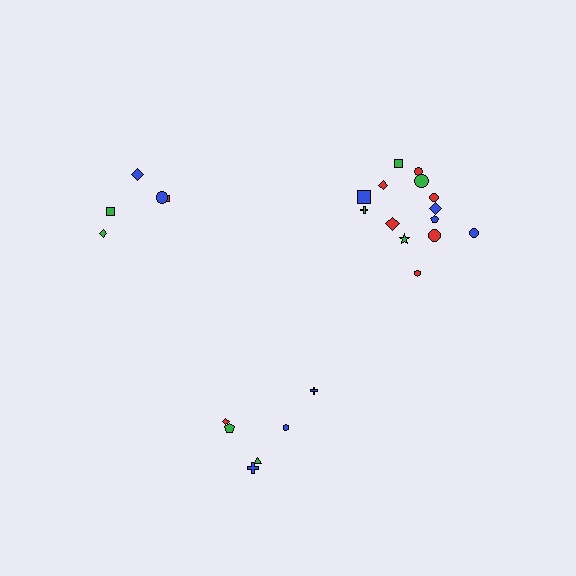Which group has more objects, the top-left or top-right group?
The top-right group.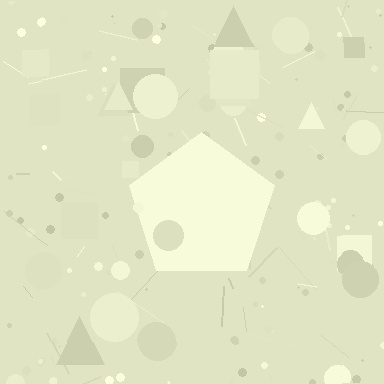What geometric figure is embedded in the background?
A pentagon is embedded in the background.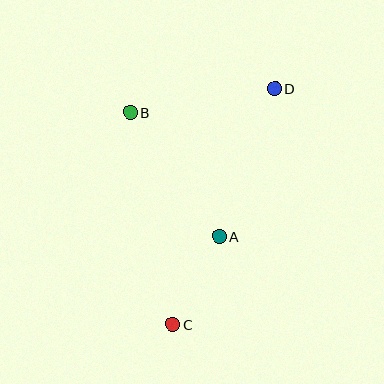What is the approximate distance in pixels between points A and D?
The distance between A and D is approximately 158 pixels.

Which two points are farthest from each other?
Points C and D are farthest from each other.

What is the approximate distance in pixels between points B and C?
The distance between B and C is approximately 216 pixels.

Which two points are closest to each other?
Points A and C are closest to each other.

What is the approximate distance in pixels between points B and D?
The distance between B and D is approximately 147 pixels.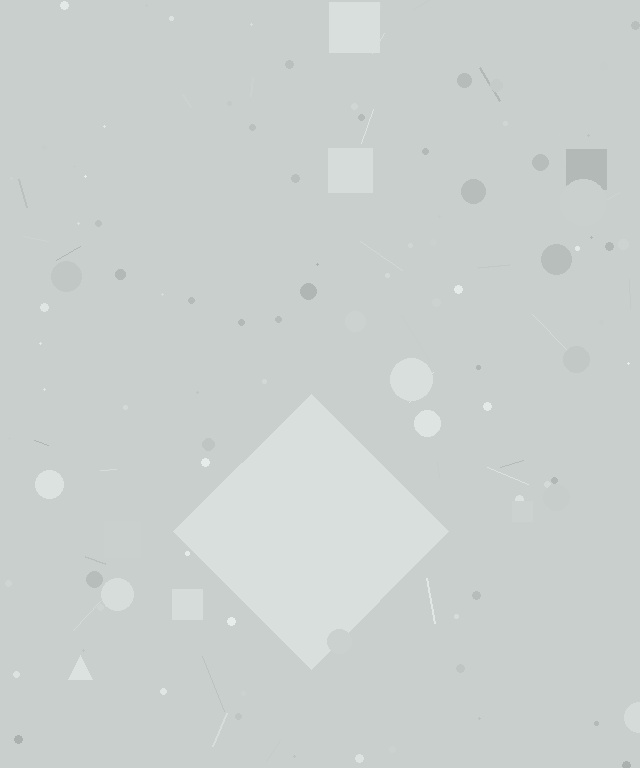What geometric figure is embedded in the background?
A diamond is embedded in the background.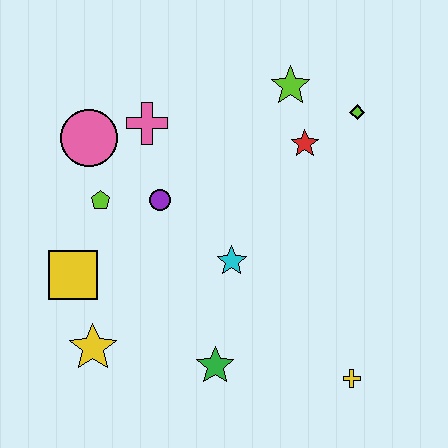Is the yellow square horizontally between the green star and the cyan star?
No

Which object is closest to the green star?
The cyan star is closest to the green star.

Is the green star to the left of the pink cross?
No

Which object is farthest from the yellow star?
The lime diamond is farthest from the yellow star.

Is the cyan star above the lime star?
No